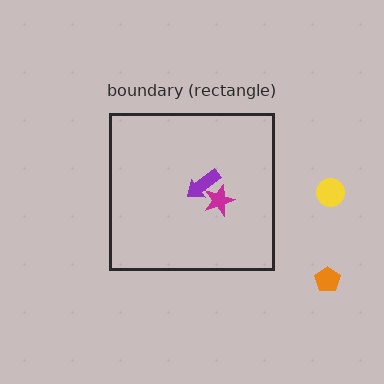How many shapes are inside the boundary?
2 inside, 2 outside.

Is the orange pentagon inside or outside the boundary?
Outside.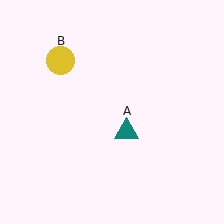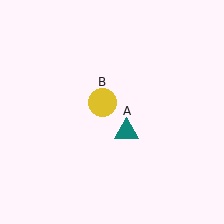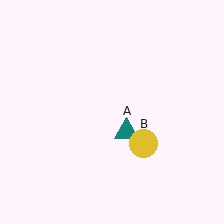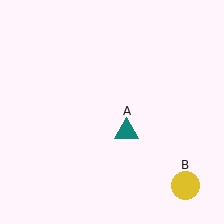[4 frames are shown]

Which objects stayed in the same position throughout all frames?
Teal triangle (object A) remained stationary.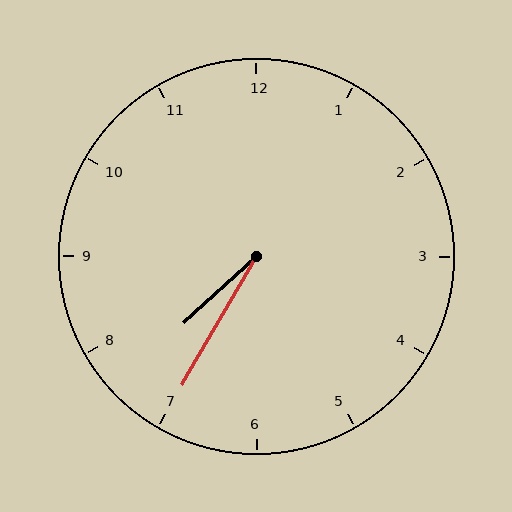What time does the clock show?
7:35.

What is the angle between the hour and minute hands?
Approximately 18 degrees.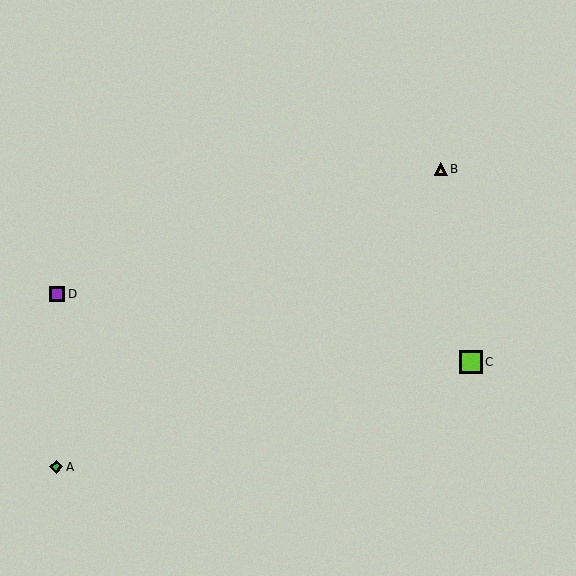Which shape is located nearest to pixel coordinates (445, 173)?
The yellow triangle (labeled B) at (441, 169) is nearest to that location.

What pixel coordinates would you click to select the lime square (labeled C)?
Click at (471, 362) to select the lime square C.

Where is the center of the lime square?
The center of the lime square is at (471, 362).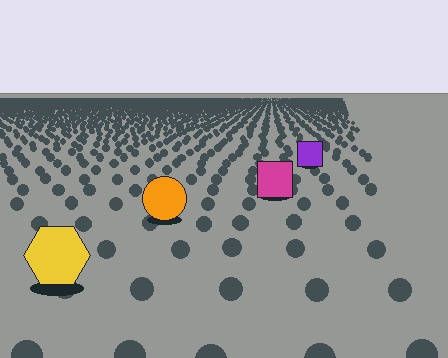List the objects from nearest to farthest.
From nearest to farthest: the yellow hexagon, the orange circle, the magenta square, the purple square.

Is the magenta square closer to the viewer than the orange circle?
No. The orange circle is closer — you can tell from the texture gradient: the ground texture is coarser near it.